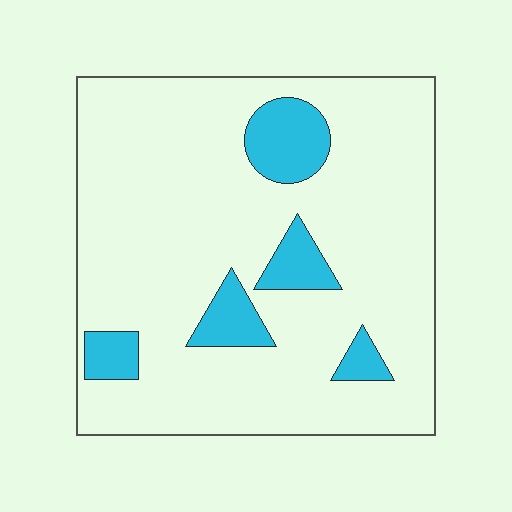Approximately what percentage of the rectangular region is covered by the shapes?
Approximately 15%.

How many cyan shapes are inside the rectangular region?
5.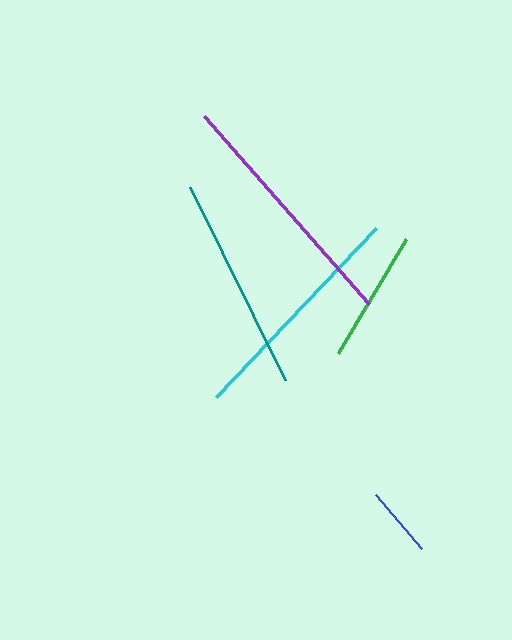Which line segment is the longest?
The purple line is the longest at approximately 250 pixels.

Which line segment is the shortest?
The blue line is the shortest at approximately 72 pixels.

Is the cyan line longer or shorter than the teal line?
The cyan line is longer than the teal line.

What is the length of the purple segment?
The purple segment is approximately 250 pixels long.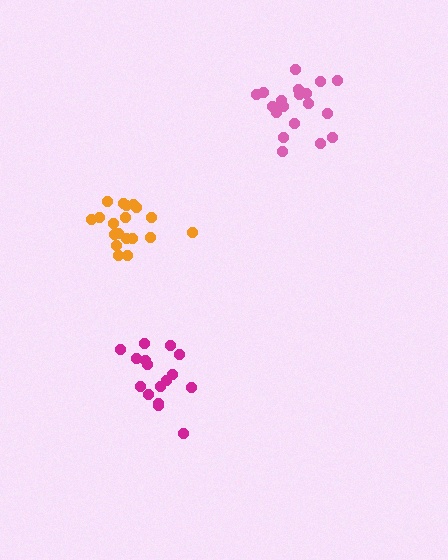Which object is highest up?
The pink cluster is topmost.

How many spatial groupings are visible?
There are 3 spatial groupings.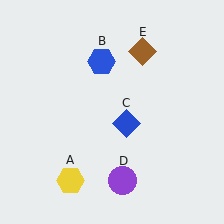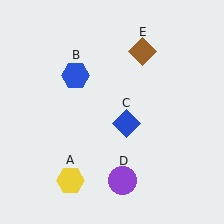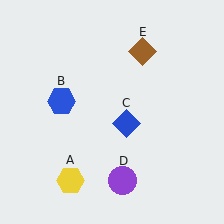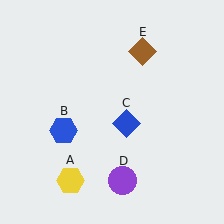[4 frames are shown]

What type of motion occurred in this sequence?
The blue hexagon (object B) rotated counterclockwise around the center of the scene.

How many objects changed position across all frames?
1 object changed position: blue hexagon (object B).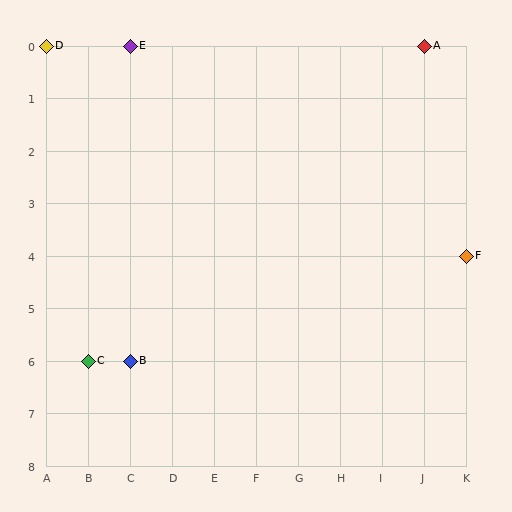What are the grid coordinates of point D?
Point D is at grid coordinates (A, 0).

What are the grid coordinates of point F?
Point F is at grid coordinates (K, 4).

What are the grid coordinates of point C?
Point C is at grid coordinates (B, 6).